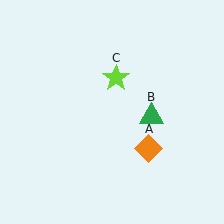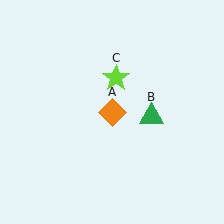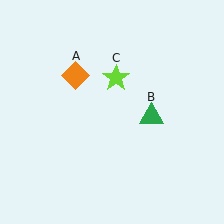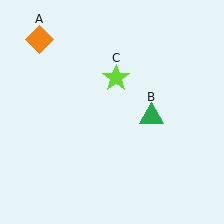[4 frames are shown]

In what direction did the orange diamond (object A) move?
The orange diamond (object A) moved up and to the left.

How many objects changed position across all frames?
1 object changed position: orange diamond (object A).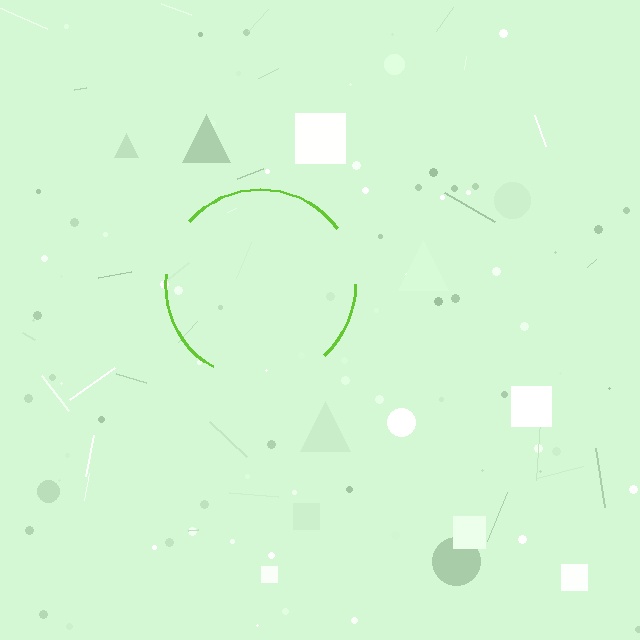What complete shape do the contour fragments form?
The contour fragments form a circle.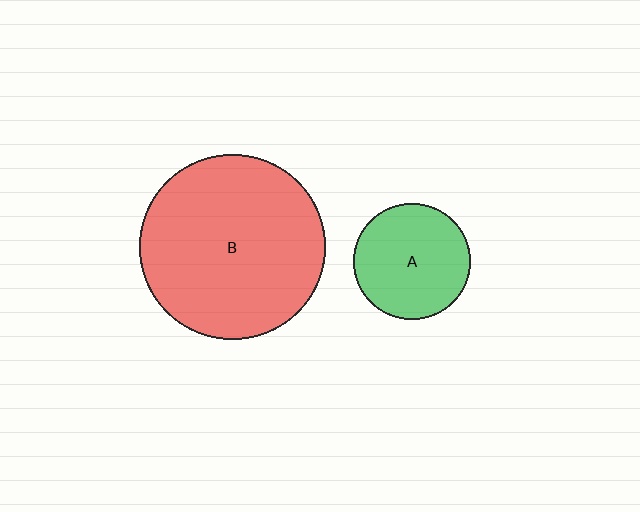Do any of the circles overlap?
No, none of the circles overlap.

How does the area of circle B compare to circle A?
Approximately 2.5 times.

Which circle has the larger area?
Circle B (red).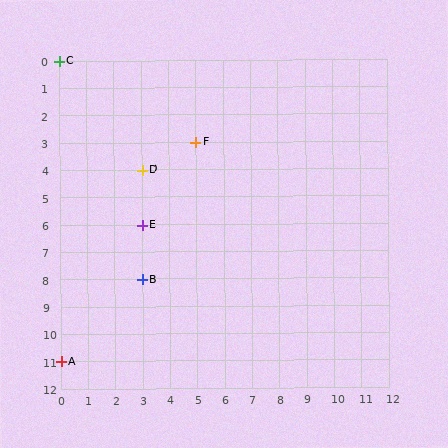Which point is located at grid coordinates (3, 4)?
Point D is at (3, 4).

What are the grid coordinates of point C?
Point C is at grid coordinates (0, 0).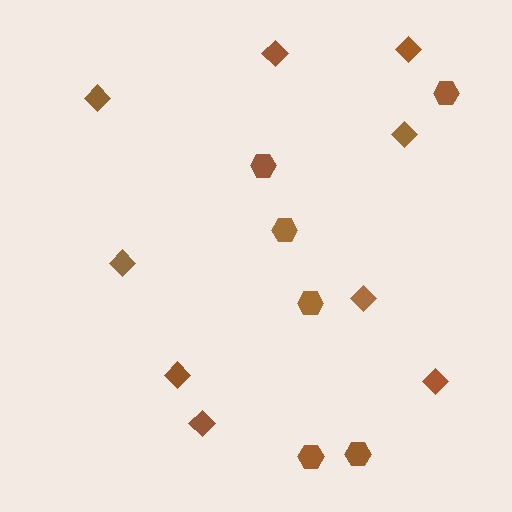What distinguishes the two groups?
There are 2 groups: one group of diamonds (9) and one group of hexagons (6).